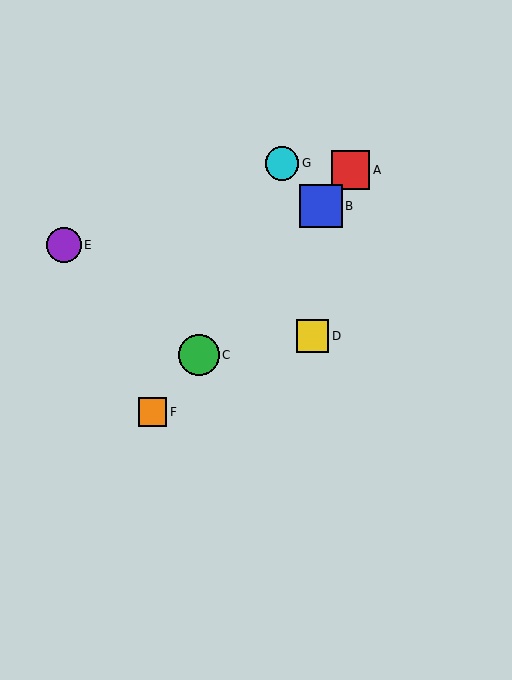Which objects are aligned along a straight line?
Objects A, B, C, F are aligned along a straight line.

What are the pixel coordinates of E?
Object E is at (64, 245).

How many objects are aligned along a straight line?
4 objects (A, B, C, F) are aligned along a straight line.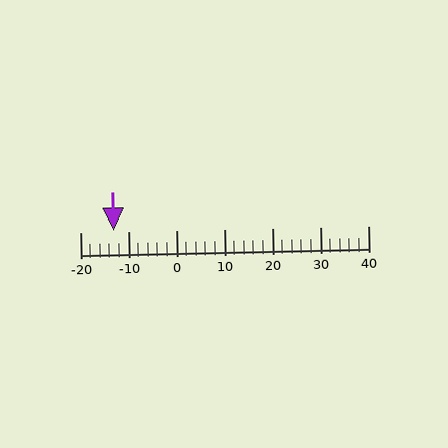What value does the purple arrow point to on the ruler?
The purple arrow points to approximately -13.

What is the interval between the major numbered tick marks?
The major tick marks are spaced 10 units apart.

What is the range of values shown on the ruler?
The ruler shows values from -20 to 40.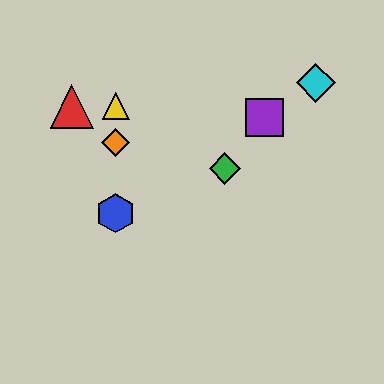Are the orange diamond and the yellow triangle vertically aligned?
Yes, both are at x≈116.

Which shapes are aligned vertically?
The blue hexagon, the yellow triangle, the orange diamond are aligned vertically.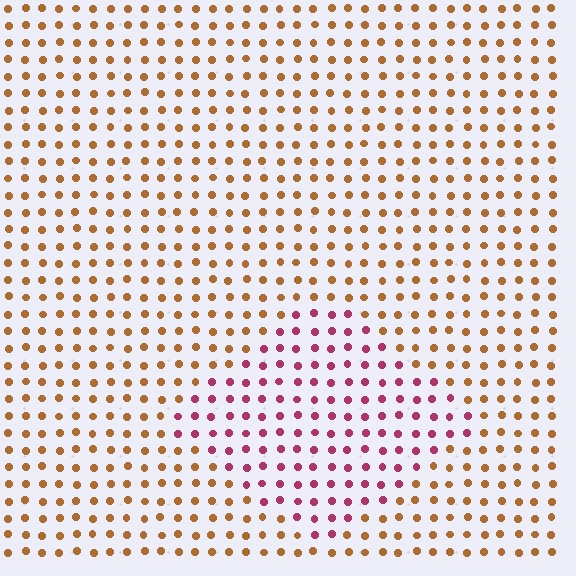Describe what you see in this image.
The image is filled with small brown elements in a uniform arrangement. A diamond-shaped region is visible where the elements are tinted to a slightly different hue, forming a subtle color boundary.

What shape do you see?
I see a diamond.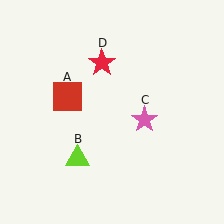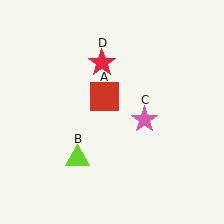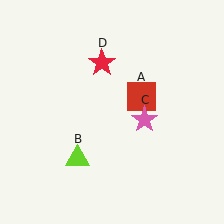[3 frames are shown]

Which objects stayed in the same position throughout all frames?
Lime triangle (object B) and pink star (object C) and red star (object D) remained stationary.